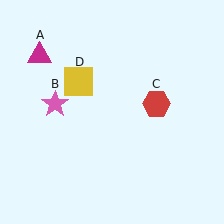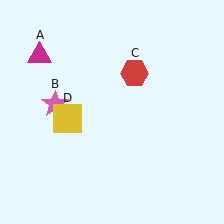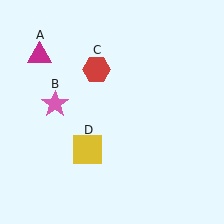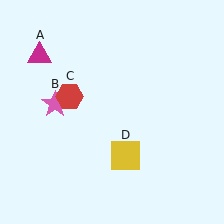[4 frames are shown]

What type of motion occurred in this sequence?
The red hexagon (object C), yellow square (object D) rotated counterclockwise around the center of the scene.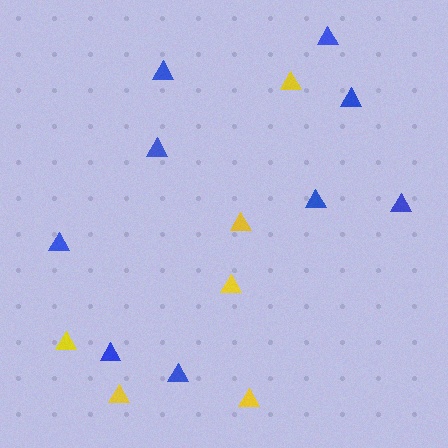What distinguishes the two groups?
There are 2 groups: one group of blue triangles (9) and one group of yellow triangles (6).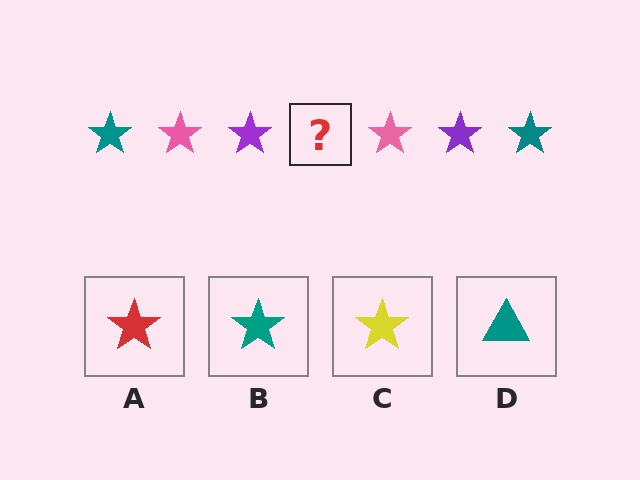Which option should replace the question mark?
Option B.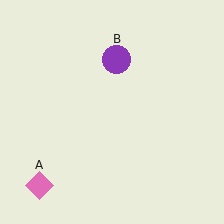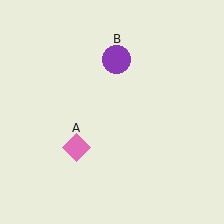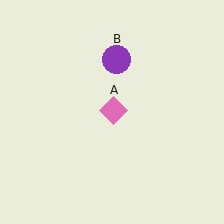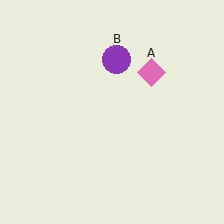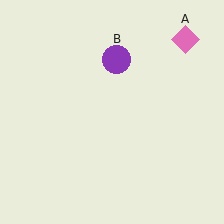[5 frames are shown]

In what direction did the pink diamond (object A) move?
The pink diamond (object A) moved up and to the right.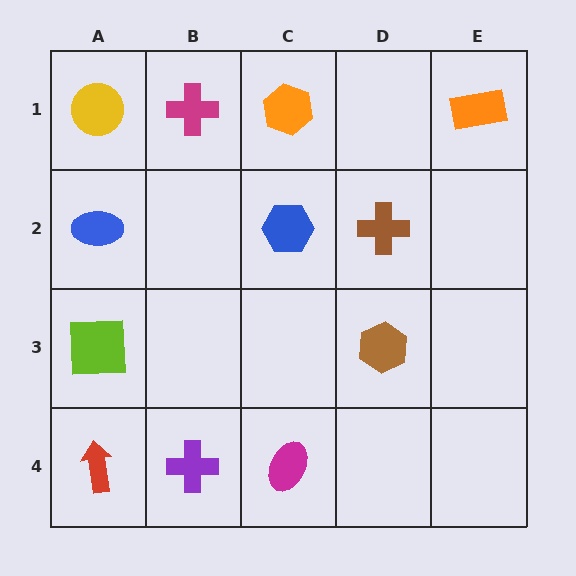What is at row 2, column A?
A blue ellipse.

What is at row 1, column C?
An orange hexagon.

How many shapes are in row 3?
2 shapes.